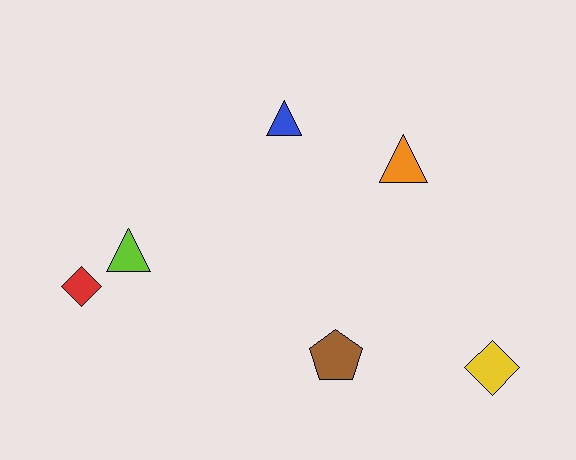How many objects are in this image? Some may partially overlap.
There are 6 objects.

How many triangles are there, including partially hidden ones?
There are 3 triangles.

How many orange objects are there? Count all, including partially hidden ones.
There is 1 orange object.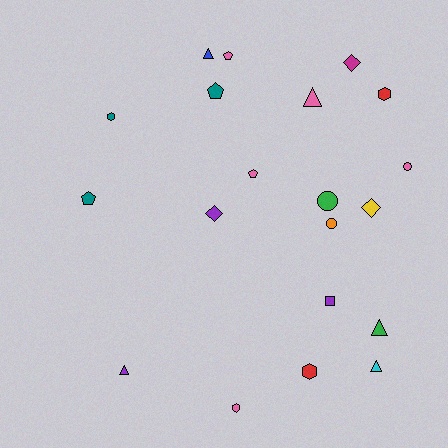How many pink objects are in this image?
There are 5 pink objects.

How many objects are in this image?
There are 20 objects.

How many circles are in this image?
There are 3 circles.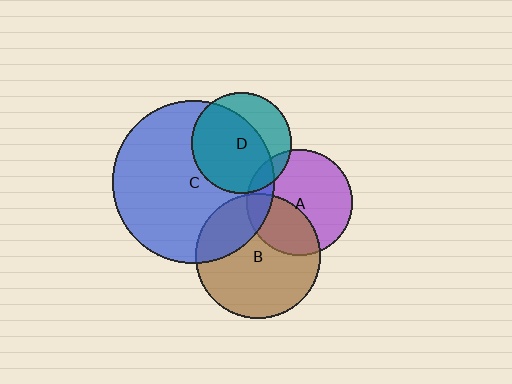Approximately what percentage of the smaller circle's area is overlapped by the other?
Approximately 15%.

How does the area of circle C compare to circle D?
Approximately 2.6 times.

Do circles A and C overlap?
Yes.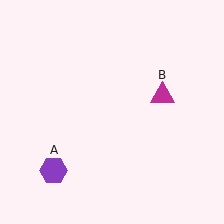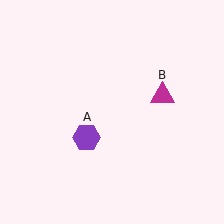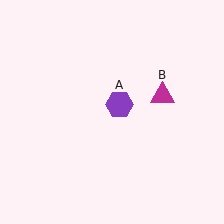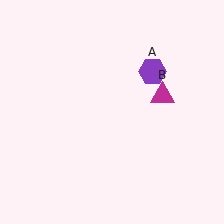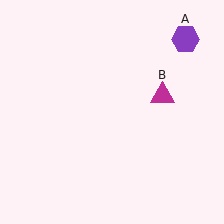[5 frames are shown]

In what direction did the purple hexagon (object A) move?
The purple hexagon (object A) moved up and to the right.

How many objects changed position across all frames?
1 object changed position: purple hexagon (object A).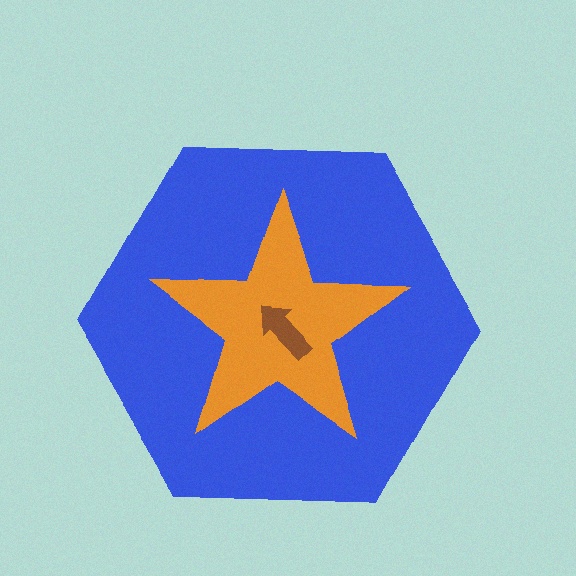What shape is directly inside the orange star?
The brown arrow.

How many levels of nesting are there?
3.